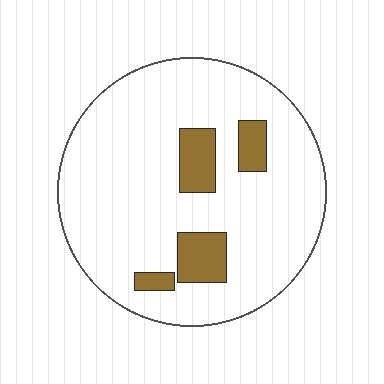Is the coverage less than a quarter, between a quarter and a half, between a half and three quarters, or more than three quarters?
Less than a quarter.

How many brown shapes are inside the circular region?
4.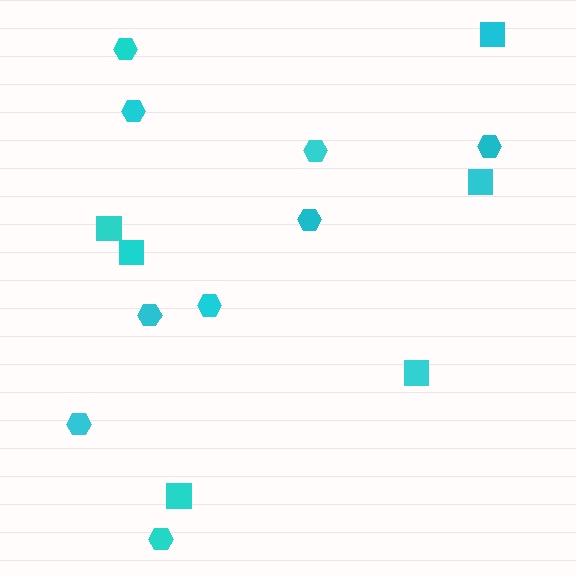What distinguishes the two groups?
There are 2 groups: one group of hexagons (9) and one group of squares (6).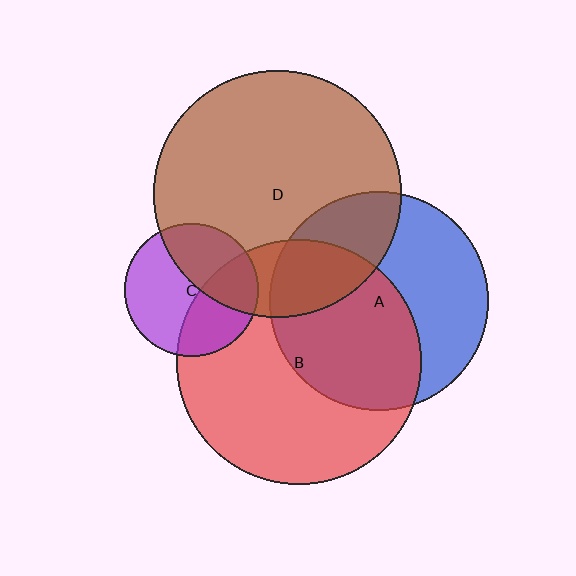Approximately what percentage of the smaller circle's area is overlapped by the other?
Approximately 50%.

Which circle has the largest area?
Circle D (brown).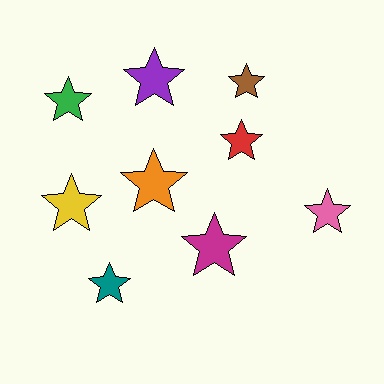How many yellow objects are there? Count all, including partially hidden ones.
There is 1 yellow object.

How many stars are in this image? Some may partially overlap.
There are 9 stars.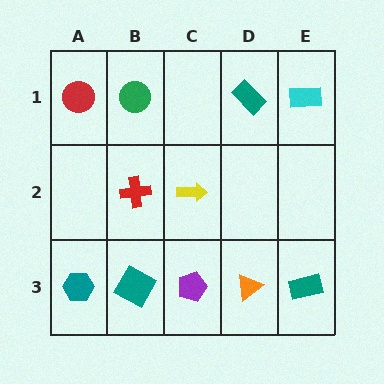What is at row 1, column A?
A red circle.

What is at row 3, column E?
A teal rectangle.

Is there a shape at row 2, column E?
No, that cell is empty.